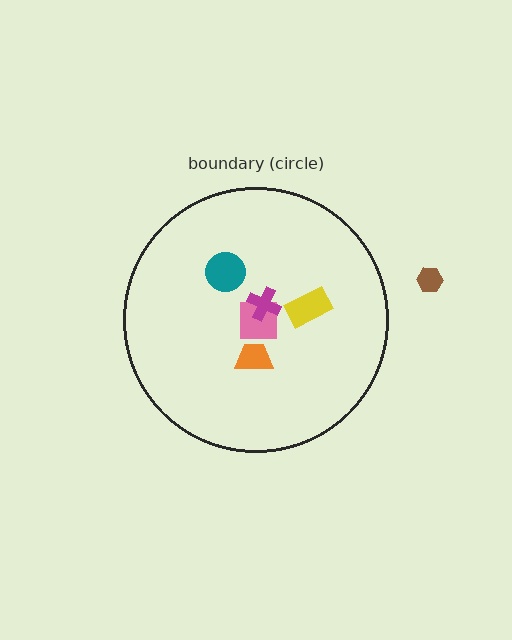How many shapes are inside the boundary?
5 inside, 1 outside.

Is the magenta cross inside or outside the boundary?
Inside.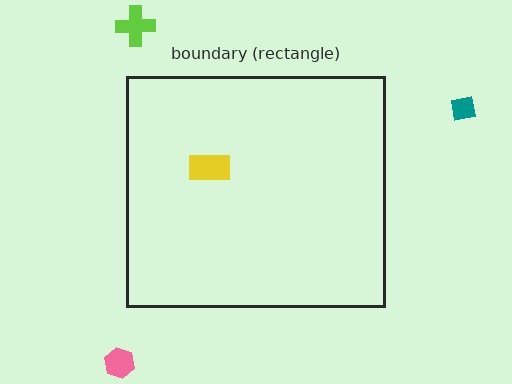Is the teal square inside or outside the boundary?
Outside.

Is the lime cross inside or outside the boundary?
Outside.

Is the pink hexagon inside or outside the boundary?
Outside.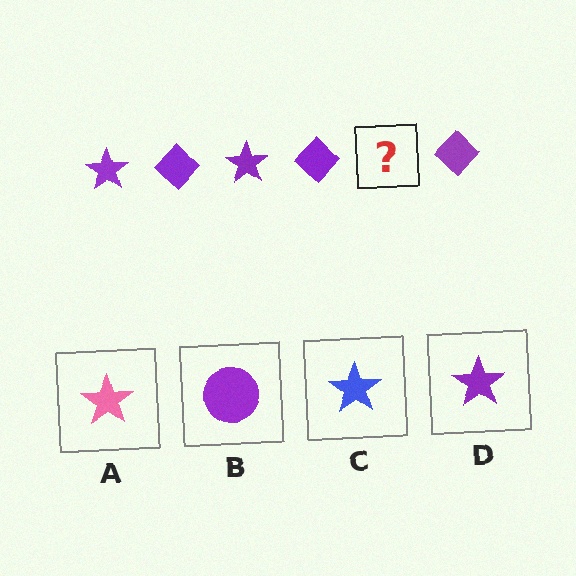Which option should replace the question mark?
Option D.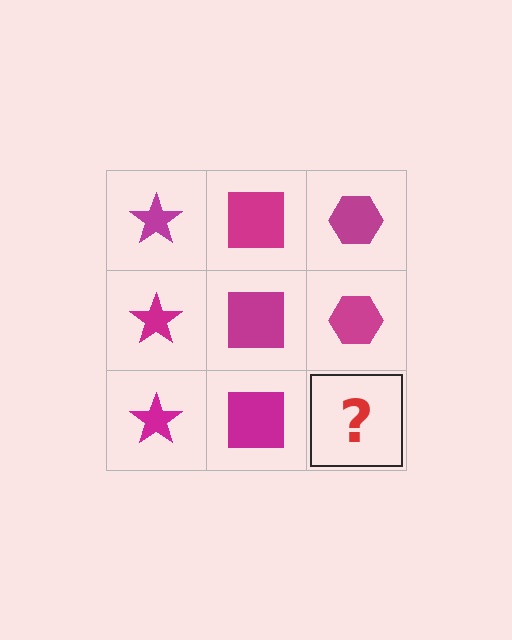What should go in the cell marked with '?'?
The missing cell should contain a magenta hexagon.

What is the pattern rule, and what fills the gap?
The rule is that each column has a consistent shape. The gap should be filled with a magenta hexagon.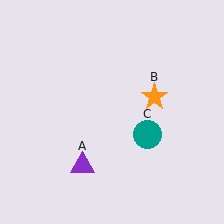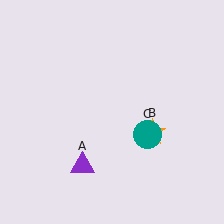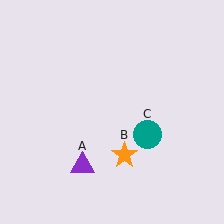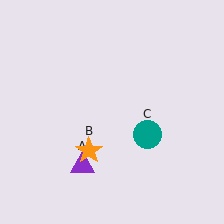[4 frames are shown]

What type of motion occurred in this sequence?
The orange star (object B) rotated clockwise around the center of the scene.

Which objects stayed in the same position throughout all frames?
Purple triangle (object A) and teal circle (object C) remained stationary.